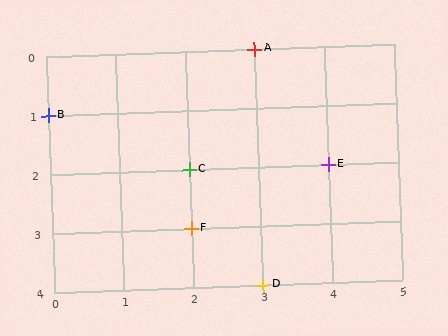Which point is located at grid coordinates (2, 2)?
Point C is at (2, 2).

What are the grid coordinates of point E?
Point E is at grid coordinates (4, 2).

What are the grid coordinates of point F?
Point F is at grid coordinates (2, 3).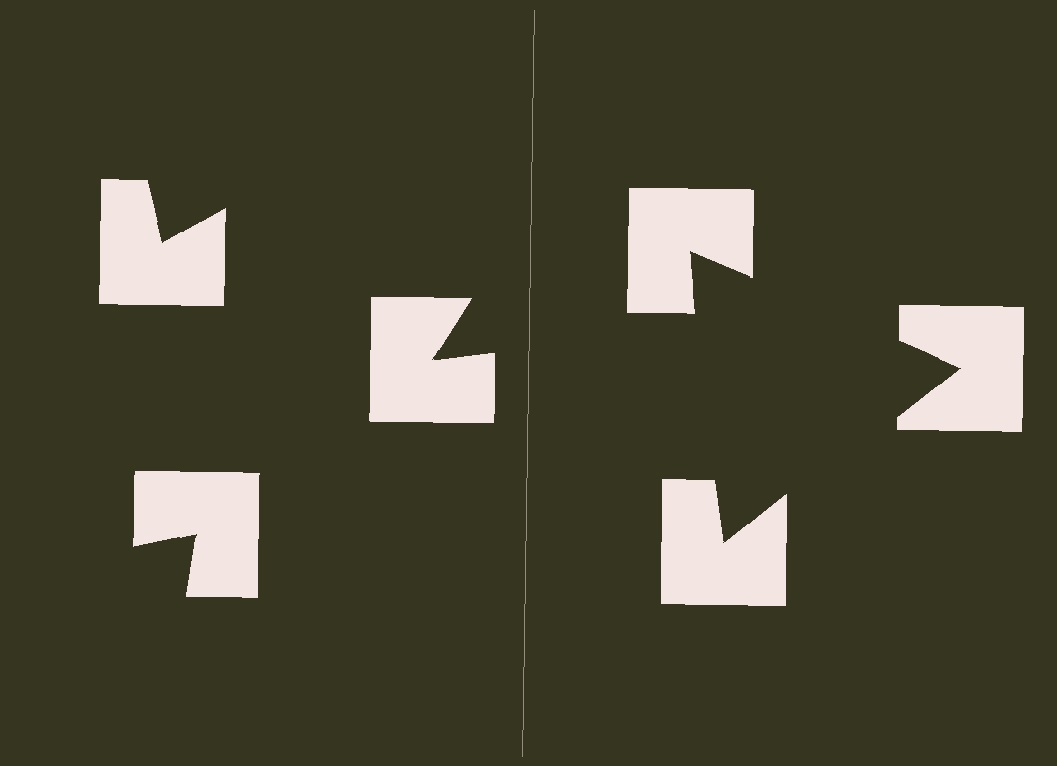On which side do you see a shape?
An illusory triangle appears on the right side. On the left side the wedge cuts are rotated, so no coherent shape forms.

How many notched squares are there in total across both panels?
6 — 3 on each side.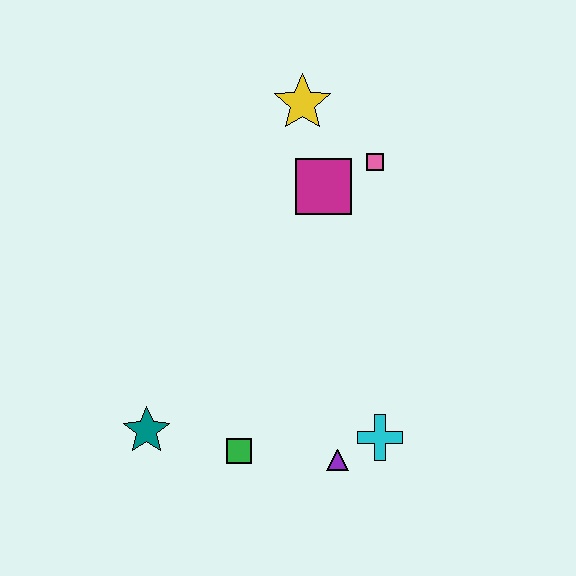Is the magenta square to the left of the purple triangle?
Yes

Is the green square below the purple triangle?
No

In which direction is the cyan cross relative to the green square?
The cyan cross is to the right of the green square.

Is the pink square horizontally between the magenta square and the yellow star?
No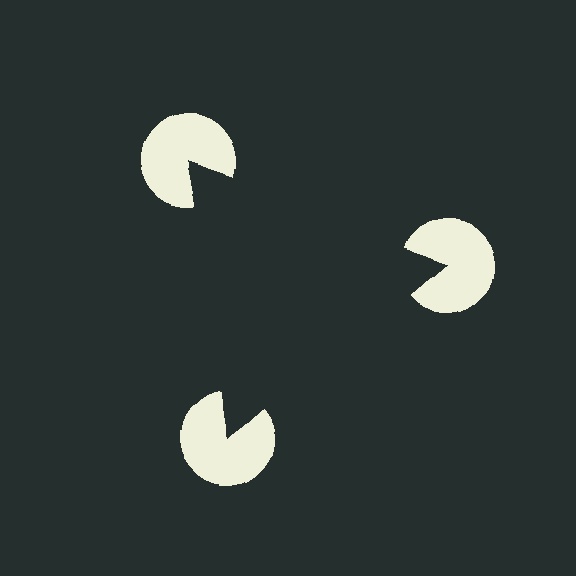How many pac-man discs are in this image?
There are 3 — one at each vertex of the illusory triangle.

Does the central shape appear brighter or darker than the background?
It typically appears slightly darker than the background, even though no actual brightness change is drawn.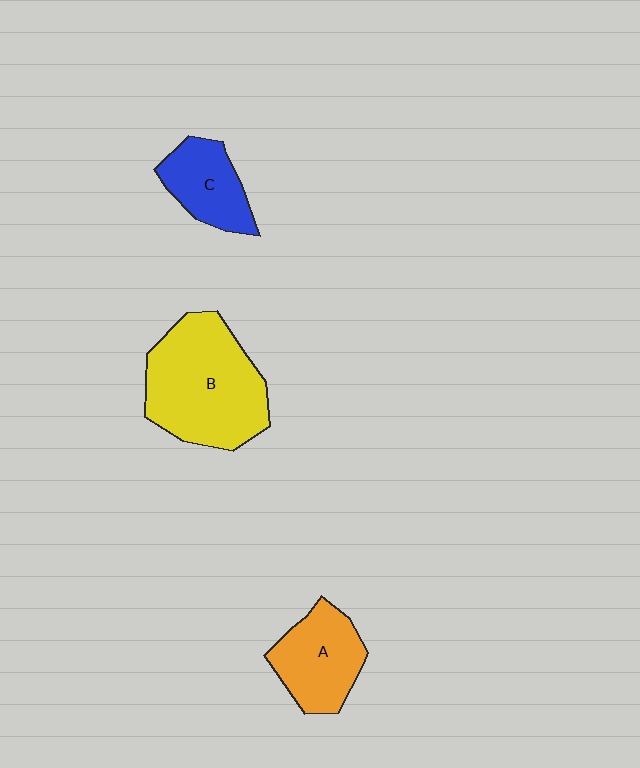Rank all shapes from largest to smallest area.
From largest to smallest: B (yellow), A (orange), C (blue).